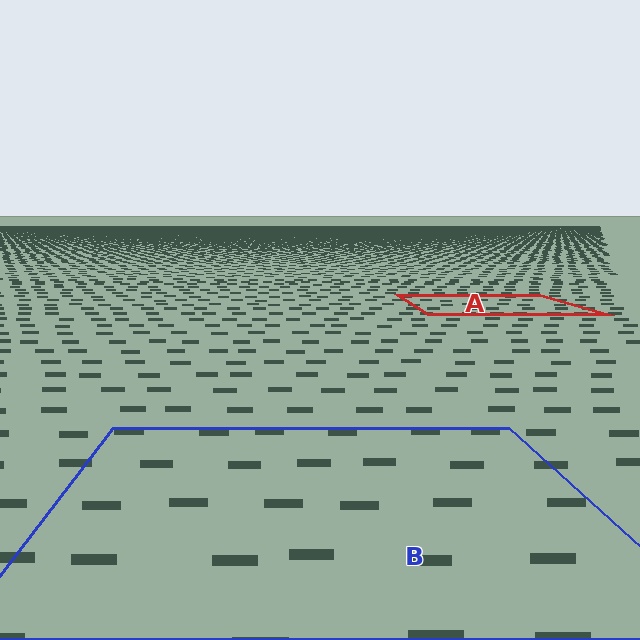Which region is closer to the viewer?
Region B is closer. The texture elements there are larger and more spread out.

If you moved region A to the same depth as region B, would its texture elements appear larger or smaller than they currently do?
They would appear larger. At a closer depth, the same texture elements are projected at a bigger on-screen size.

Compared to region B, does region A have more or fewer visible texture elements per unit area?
Region A has more texture elements per unit area — they are packed more densely because it is farther away.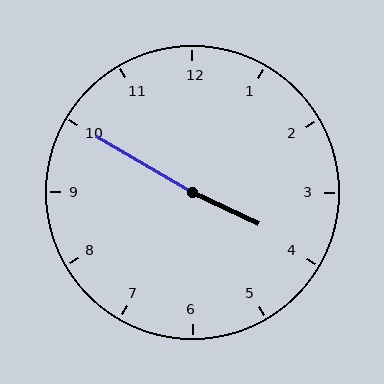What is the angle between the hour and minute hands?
Approximately 175 degrees.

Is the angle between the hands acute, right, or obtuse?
It is obtuse.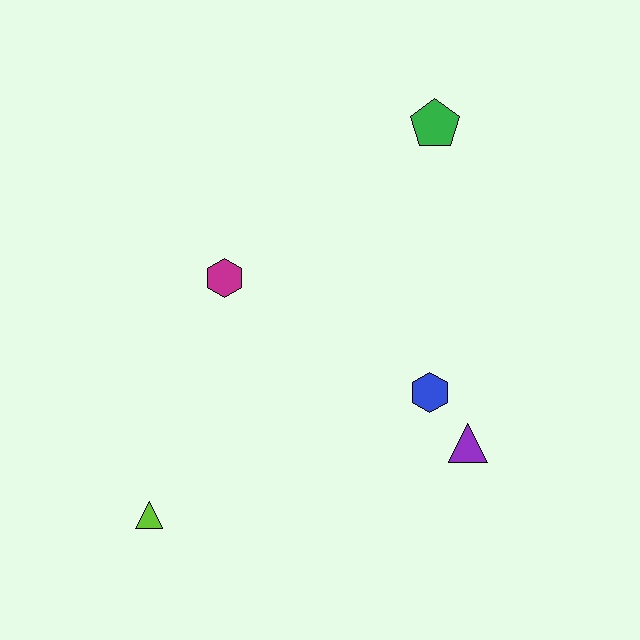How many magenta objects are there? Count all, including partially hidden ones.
There is 1 magenta object.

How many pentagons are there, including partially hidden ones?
There is 1 pentagon.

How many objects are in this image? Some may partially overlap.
There are 5 objects.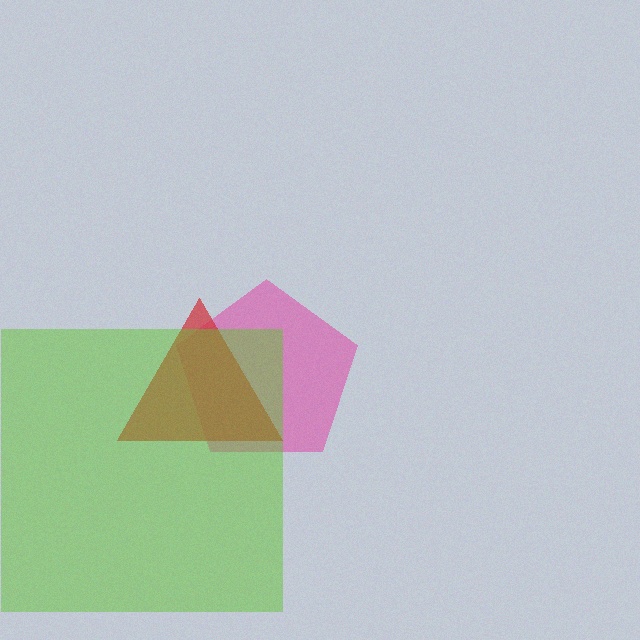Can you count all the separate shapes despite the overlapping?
Yes, there are 3 separate shapes.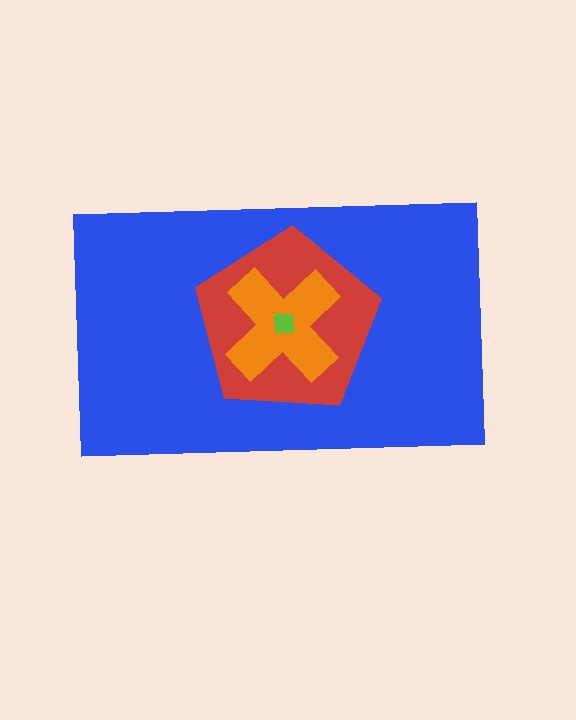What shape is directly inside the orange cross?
The lime square.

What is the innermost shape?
The lime square.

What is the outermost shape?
The blue rectangle.